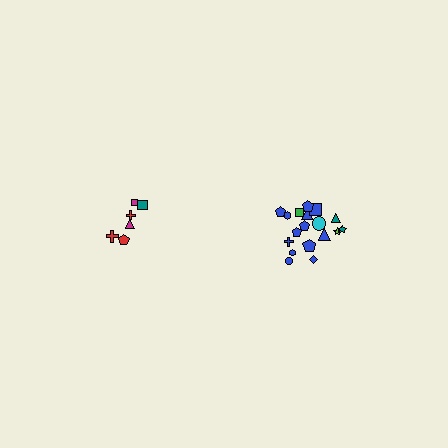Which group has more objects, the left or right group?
The right group.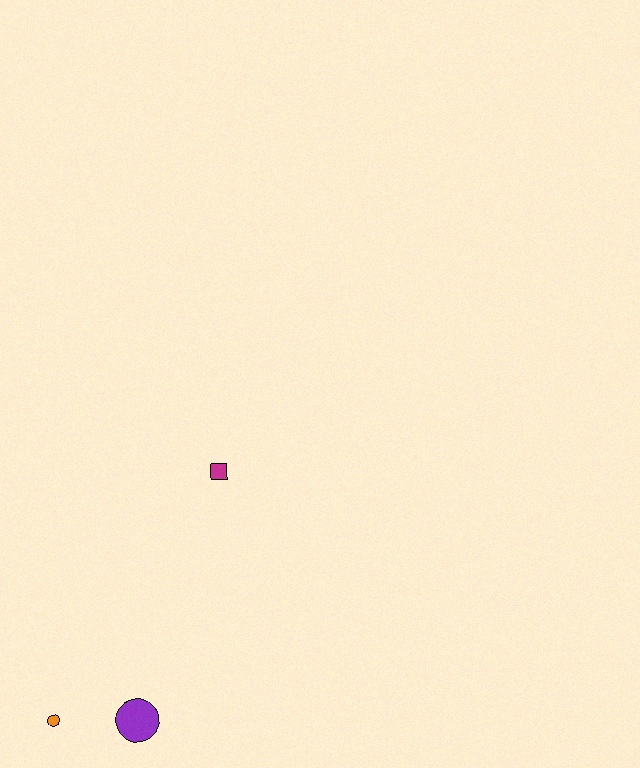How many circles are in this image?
There are 2 circles.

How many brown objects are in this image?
There are no brown objects.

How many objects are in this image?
There are 3 objects.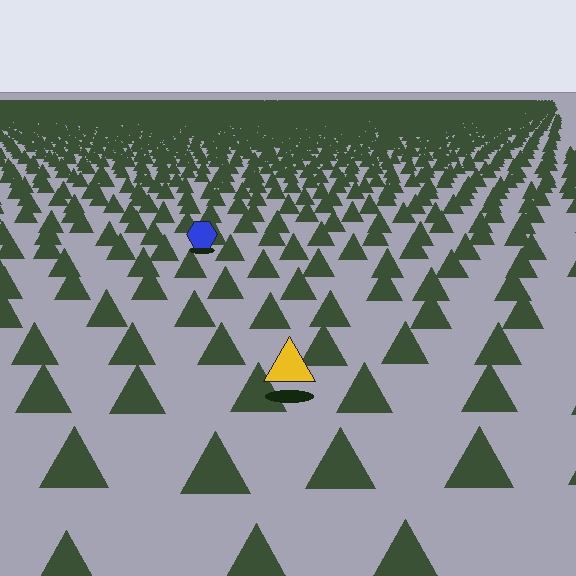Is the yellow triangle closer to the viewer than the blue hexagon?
Yes. The yellow triangle is closer — you can tell from the texture gradient: the ground texture is coarser near it.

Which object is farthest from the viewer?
The blue hexagon is farthest from the viewer. It appears smaller and the ground texture around it is denser.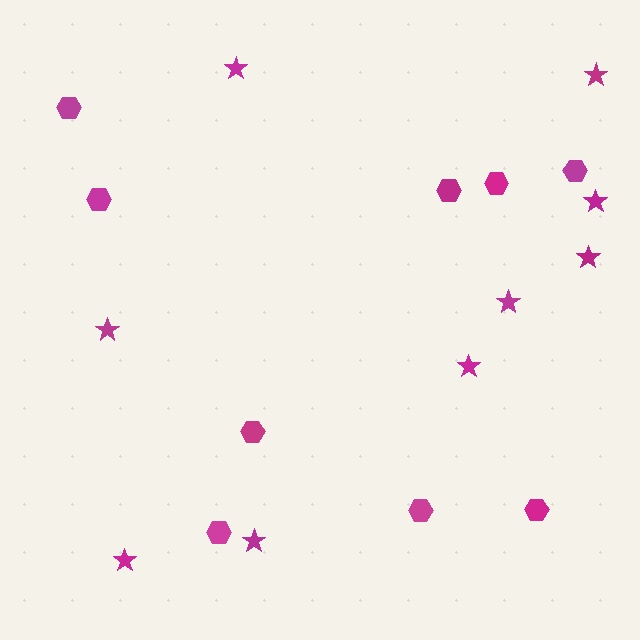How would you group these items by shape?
There are 2 groups: one group of stars (9) and one group of hexagons (9).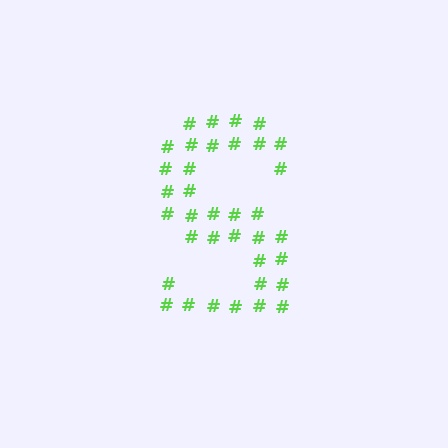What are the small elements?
The small elements are hash symbols.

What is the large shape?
The large shape is the letter S.